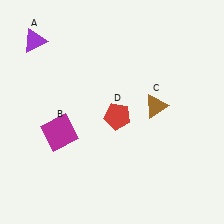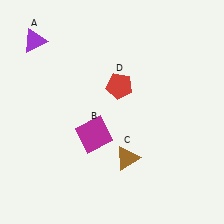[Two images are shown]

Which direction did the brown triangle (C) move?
The brown triangle (C) moved down.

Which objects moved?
The objects that moved are: the magenta square (B), the brown triangle (C), the red pentagon (D).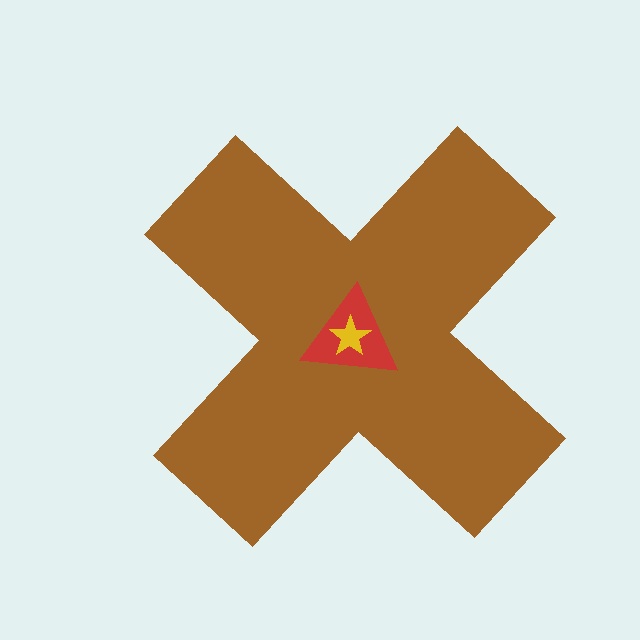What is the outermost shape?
The brown cross.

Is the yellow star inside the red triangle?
Yes.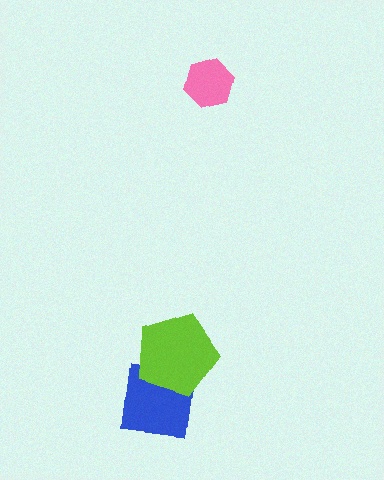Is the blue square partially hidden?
Yes, it is partially covered by another shape.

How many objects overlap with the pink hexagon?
0 objects overlap with the pink hexagon.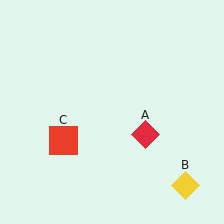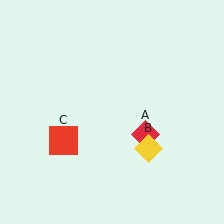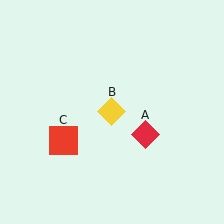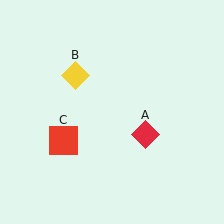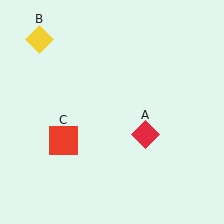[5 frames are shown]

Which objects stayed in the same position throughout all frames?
Red diamond (object A) and red square (object C) remained stationary.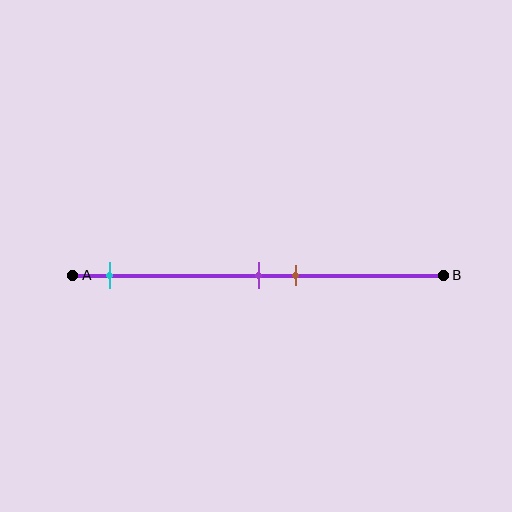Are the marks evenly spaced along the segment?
No, the marks are not evenly spaced.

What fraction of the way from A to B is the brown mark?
The brown mark is approximately 60% (0.6) of the way from A to B.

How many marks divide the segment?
There are 3 marks dividing the segment.